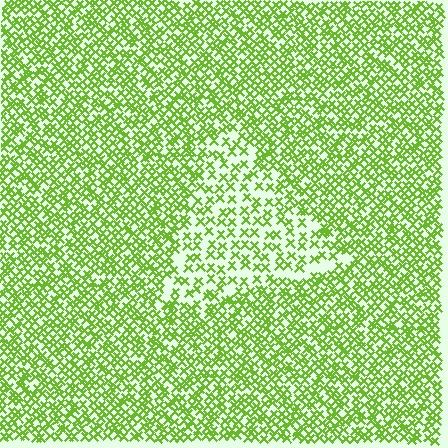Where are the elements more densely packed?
The elements are more densely packed outside the triangle boundary.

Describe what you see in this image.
The image contains small lime elements arranged at two different densities. A triangle-shaped region is visible where the elements are less densely packed than the surrounding area.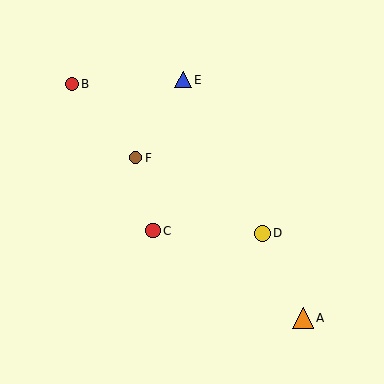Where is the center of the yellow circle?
The center of the yellow circle is at (262, 233).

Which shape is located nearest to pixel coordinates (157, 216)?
The red circle (labeled C) at (153, 231) is nearest to that location.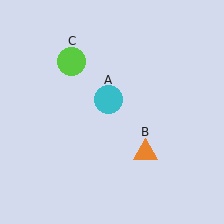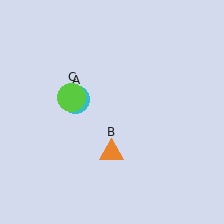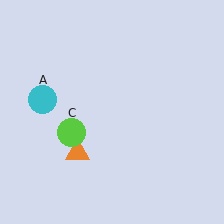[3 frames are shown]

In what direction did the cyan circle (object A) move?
The cyan circle (object A) moved left.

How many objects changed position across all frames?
3 objects changed position: cyan circle (object A), orange triangle (object B), lime circle (object C).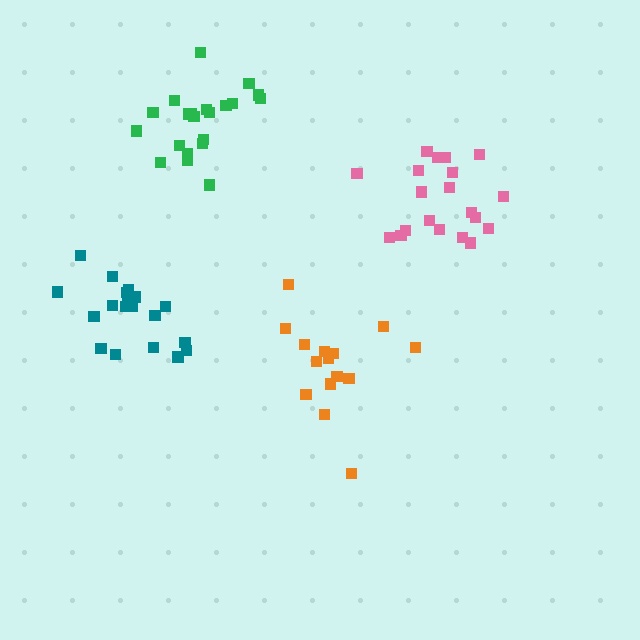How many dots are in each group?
Group 1: 15 dots, Group 2: 20 dots, Group 3: 19 dots, Group 4: 21 dots (75 total).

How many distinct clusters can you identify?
There are 4 distinct clusters.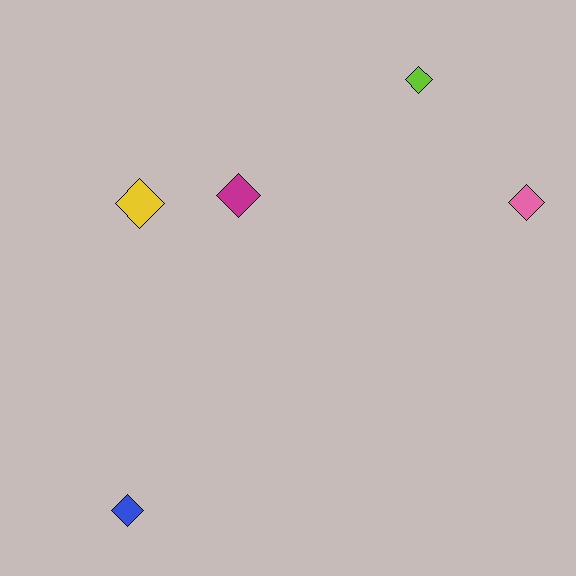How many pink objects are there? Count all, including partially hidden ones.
There is 1 pink object.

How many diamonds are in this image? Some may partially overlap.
There are 5 diamonds.